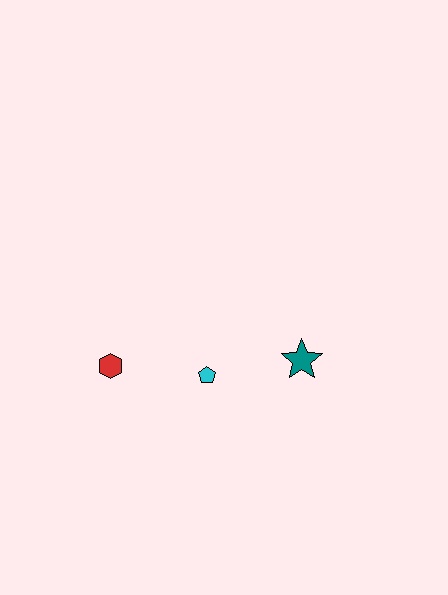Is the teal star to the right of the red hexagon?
Yes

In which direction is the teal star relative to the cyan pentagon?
The teal star is to the right of the cyan pentagon.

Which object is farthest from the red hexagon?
The teal star is farthest from the red hexagon.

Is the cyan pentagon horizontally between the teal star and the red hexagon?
Yes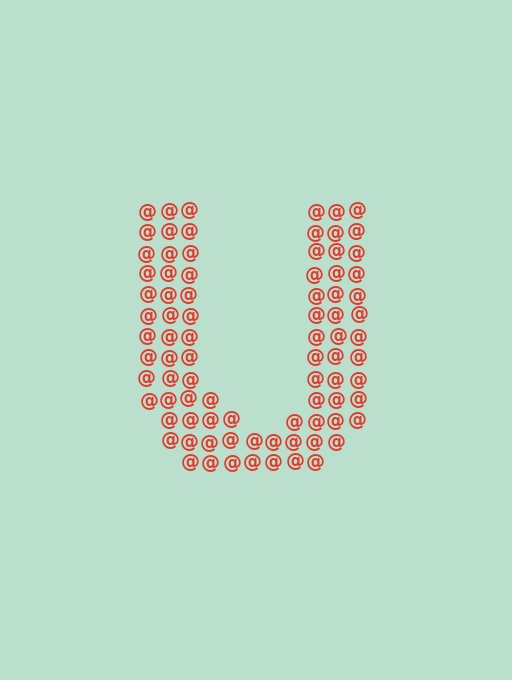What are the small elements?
The small elements are at signs.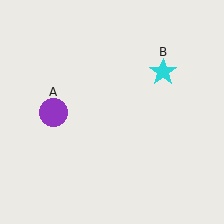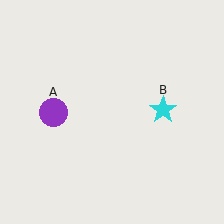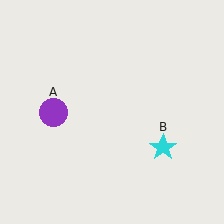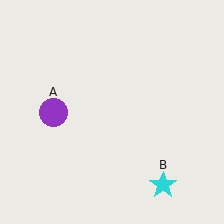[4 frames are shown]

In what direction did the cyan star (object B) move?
The cyan star (object B) moved down.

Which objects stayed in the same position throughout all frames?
Purple circle (object A) remained stationary.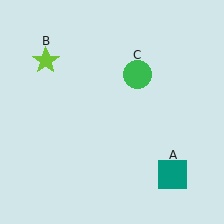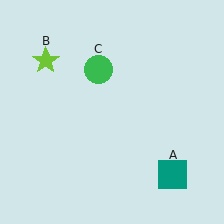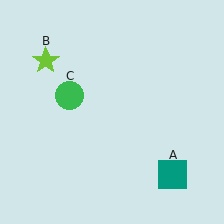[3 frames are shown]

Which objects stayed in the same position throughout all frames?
Teal square (object A) and lime star (object B) remained stationary.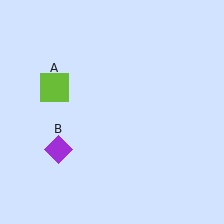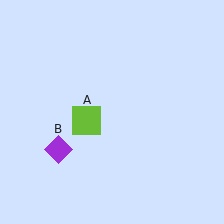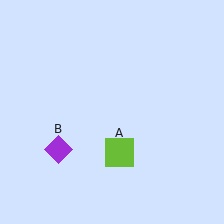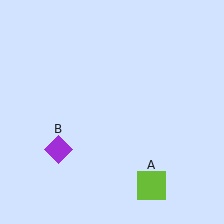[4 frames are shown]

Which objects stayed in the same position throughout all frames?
Purple diamond (object B) remained stationary.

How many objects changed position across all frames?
1 object changed position: lime square (object A).